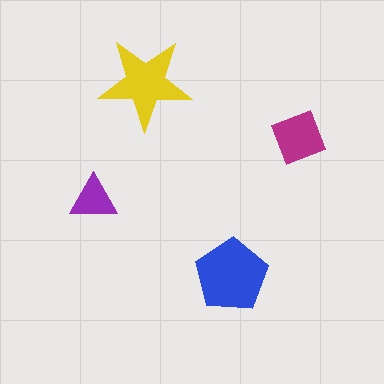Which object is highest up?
The yellow star is topmost.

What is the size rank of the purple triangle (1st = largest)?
4th.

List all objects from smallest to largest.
The purple triangle, the magenta diamond, the yellow star, the blue pentagon.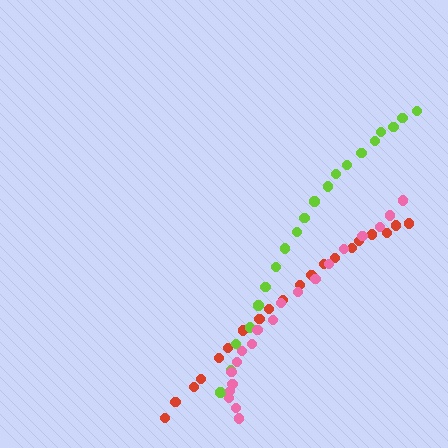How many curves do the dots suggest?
There are 3 distinct paths.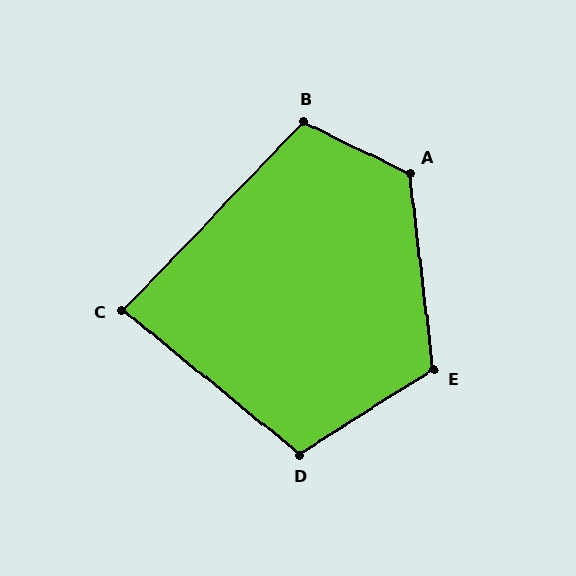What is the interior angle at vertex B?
Approximately 108 degrees (obtuse).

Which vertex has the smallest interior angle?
C, at approximately 85 degrees.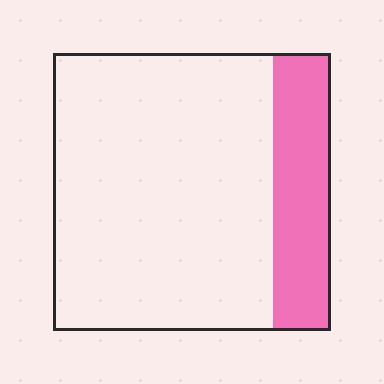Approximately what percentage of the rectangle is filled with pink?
Approximately 20%.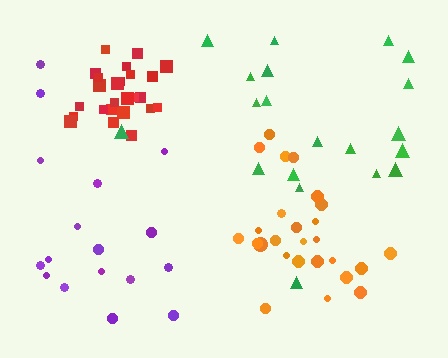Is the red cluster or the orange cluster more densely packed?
Red.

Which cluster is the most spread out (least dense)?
Purple.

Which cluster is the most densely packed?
Red.